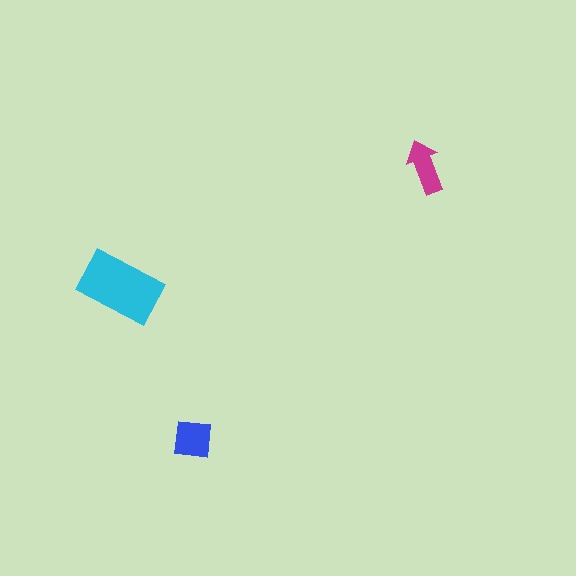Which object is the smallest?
The magenta arrow.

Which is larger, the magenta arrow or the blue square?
The blue square.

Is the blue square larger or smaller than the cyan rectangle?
Smaller.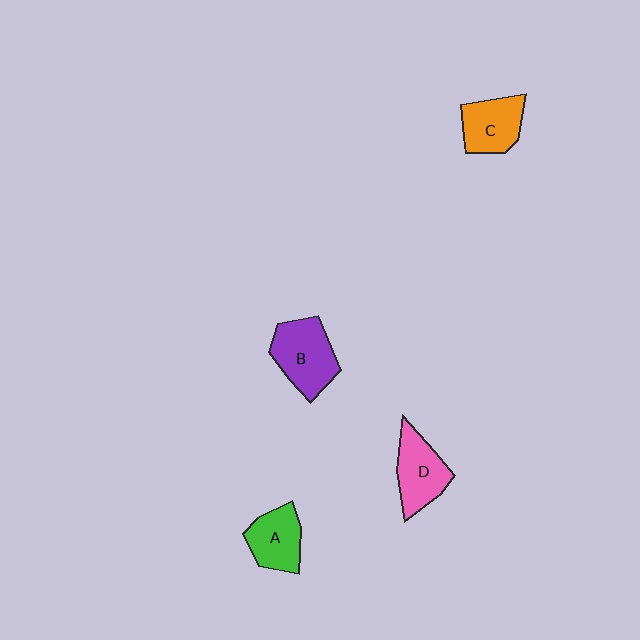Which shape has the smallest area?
Shape A (green).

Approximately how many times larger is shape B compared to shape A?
Approximately 1.3 times.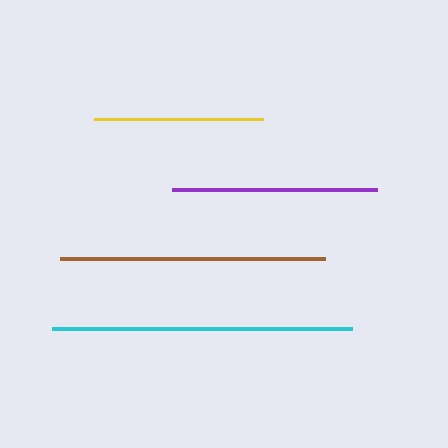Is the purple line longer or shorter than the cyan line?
The cyan line is longer than the purple line.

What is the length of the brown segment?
The brown segment is approximately 265 pixels long.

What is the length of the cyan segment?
The cyan segment is approximately 299 pixels long.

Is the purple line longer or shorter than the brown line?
The brown line is longer than the purple line.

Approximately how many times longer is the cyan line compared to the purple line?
The cyan line is approximately 1.5 times the length of the purple line.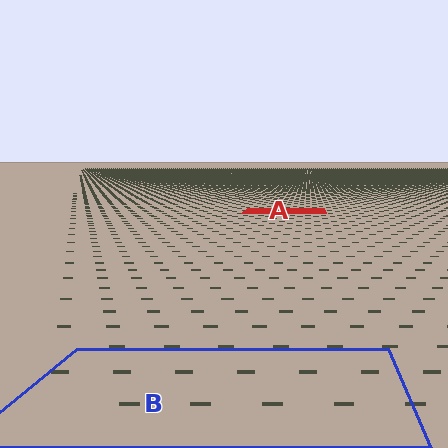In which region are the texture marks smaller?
The texture marks are smaller in region A, because it is farther away.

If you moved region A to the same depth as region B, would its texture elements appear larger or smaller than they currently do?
They would appear larger. At a closer depth, the same texture elements are projected at a bigger on-screen size.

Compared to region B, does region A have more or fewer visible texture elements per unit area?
Region A has more texture elements per unit area — they are packed more densely because it is farther away.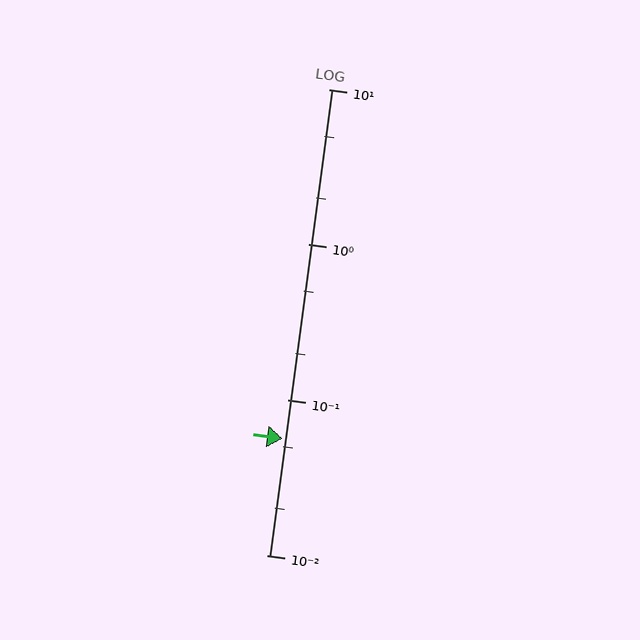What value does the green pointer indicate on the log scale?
The pointer indicates approximately 0.056.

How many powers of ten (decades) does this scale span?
The scale spans 3 decades, from 0.01 to 10.